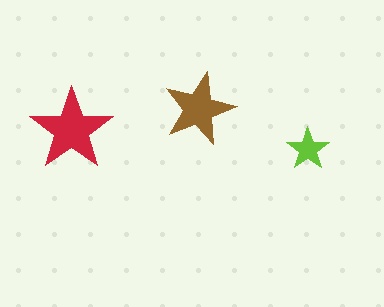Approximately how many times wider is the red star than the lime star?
About 2 times wider.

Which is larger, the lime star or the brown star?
The brown one.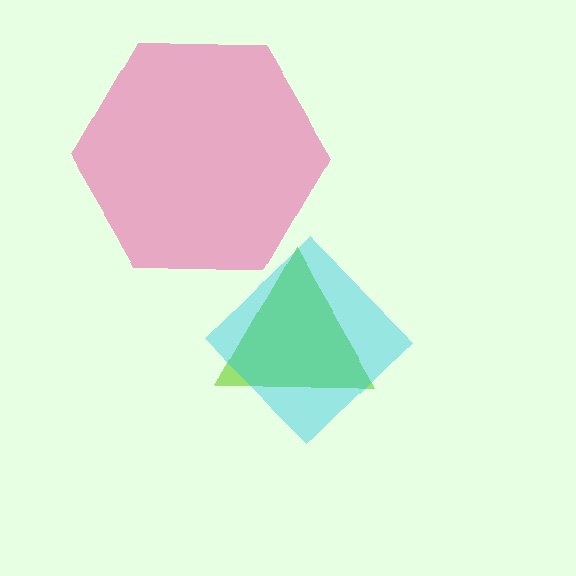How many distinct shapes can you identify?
There are 3 distinct shapes: a pink hexagon, a lime triangle, a cyan diamond.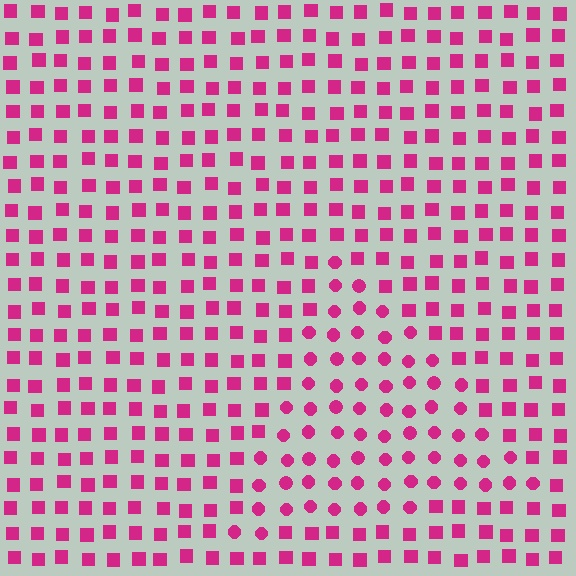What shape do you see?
I see a triangle.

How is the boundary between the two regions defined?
The boundary is defined by a change in element shape: circles inside vs. squares outside. All elements share the same color and spacing.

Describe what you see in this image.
The image is filled with small magenta elements arranged in a uniform grid. A triangle-shaped region contains circles, while the surrounding area contains squares. The boundary is defined purely by the change in element shape.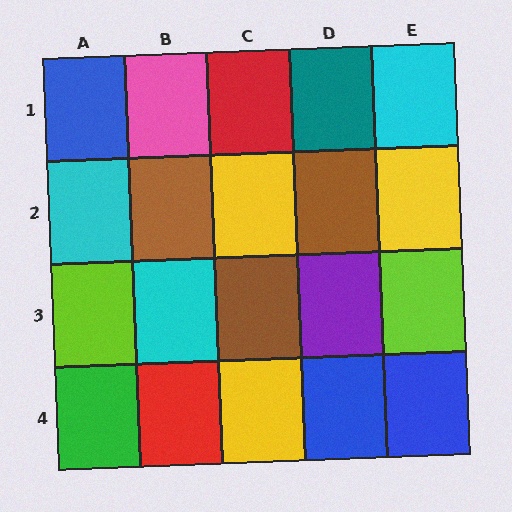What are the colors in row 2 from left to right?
Cyan, brown, yellow, brown, yellow.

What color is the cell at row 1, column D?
Teal.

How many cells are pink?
1 cell is pink.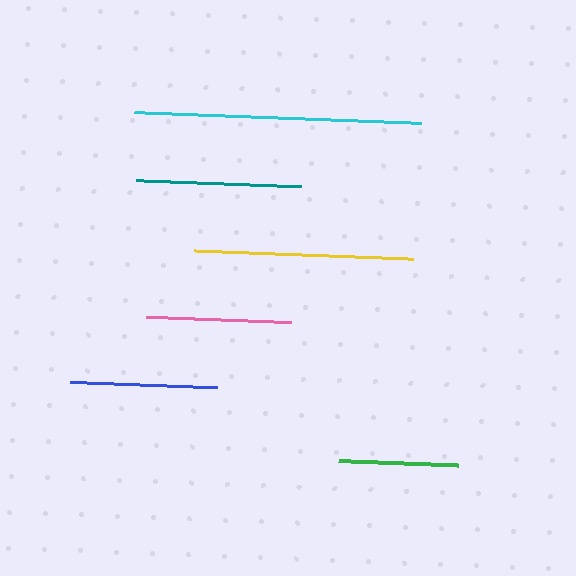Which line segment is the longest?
The cyan line is the longest at approximately 286 pixels.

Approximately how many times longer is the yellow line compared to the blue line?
The yellow line is approximately 1.5 times the length of the blue line.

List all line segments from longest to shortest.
From longest to shortest: cyan, yellow, teal, blue, pink, green.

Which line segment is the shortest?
The green line is the shortest at approximately 120 pixels.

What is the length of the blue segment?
The blue segment is approximately 147 pixels long.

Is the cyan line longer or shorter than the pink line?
The cyan line is longer than the pink line.